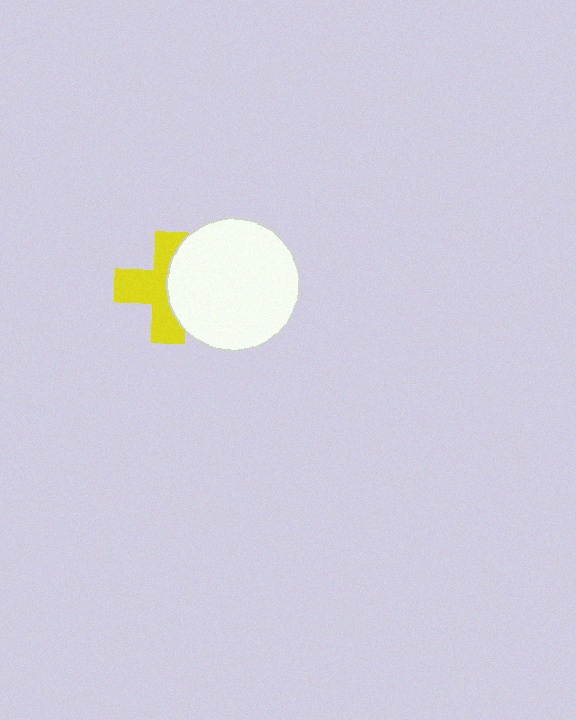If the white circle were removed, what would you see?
You would see the complete yellow cross.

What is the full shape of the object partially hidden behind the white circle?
The partially hidden object is a yellow cross.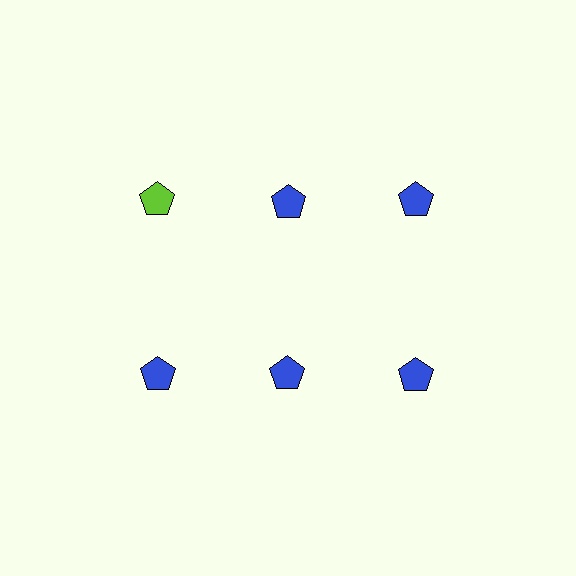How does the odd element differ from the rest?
It has a different color: lime instead of blue.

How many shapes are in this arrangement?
There are 6 shapes arranged in a grid pattern.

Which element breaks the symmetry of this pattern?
The lime pentagon in the top row, leftmost column breaks the symmetry. All other shapes are blue pentagons.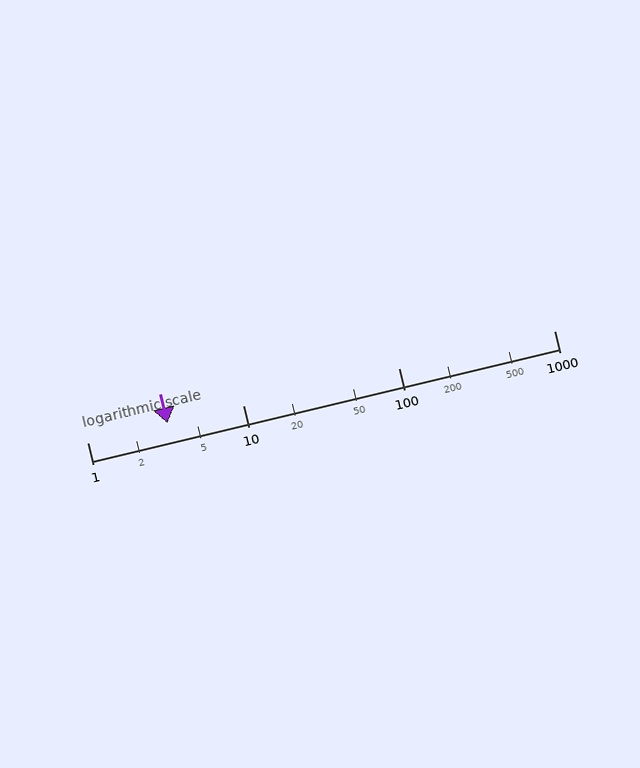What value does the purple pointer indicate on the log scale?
The pointer indicates approximately 3.3.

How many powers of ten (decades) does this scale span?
The scale spans 3 decades, from 1 to 1000.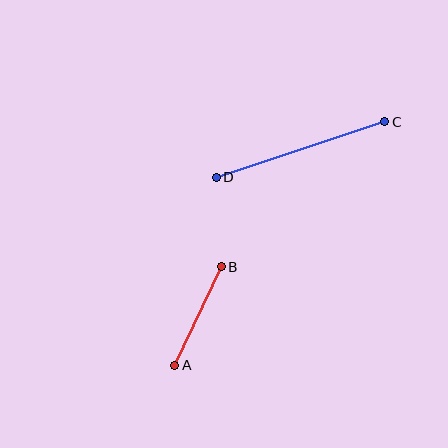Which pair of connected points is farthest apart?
Points C and D are farthest apart.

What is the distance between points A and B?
The distance is approximately 109 pixels.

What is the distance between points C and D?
The distance is approximately 177 pixels.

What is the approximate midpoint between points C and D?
The midpoint is at approximately (300, 149) pixels.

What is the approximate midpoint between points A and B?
The midpoint is at approximately (198, 316) pixels.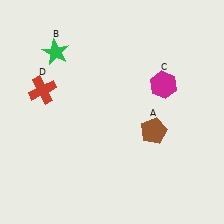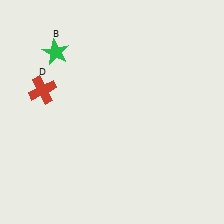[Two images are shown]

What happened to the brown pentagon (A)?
The brown pentagon (A) was removed in Image 2. It was in the bottom-right area of Image 1.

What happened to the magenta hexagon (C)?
The magenta hexagon (C) was removed in Image 2. It was in the top-right area of Image 1.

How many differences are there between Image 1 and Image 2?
There are 2 differences between the two images.